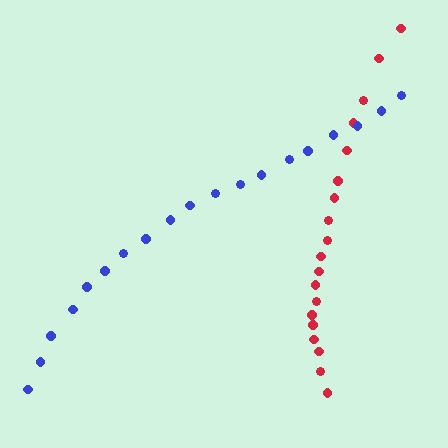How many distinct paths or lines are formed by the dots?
There are 2 distinct paths.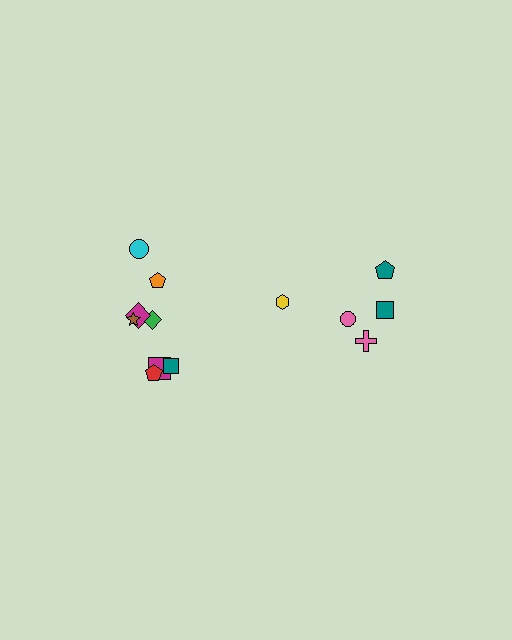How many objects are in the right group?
There are 5 objects.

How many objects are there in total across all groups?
There are 13 objects.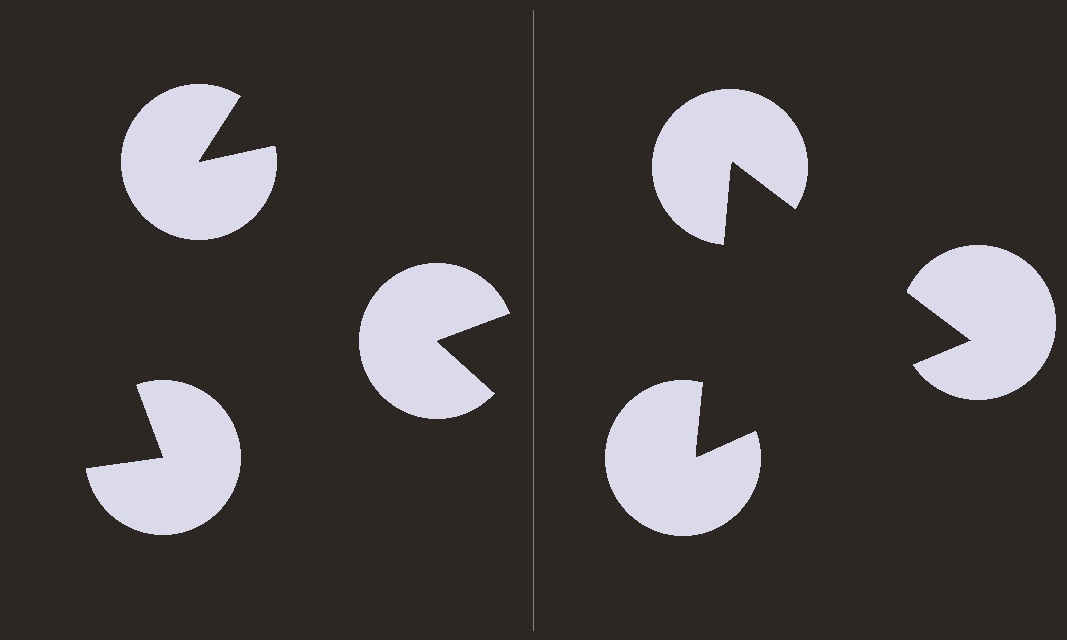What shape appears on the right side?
An illusory triangle.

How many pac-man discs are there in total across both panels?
6 — 3 on each side.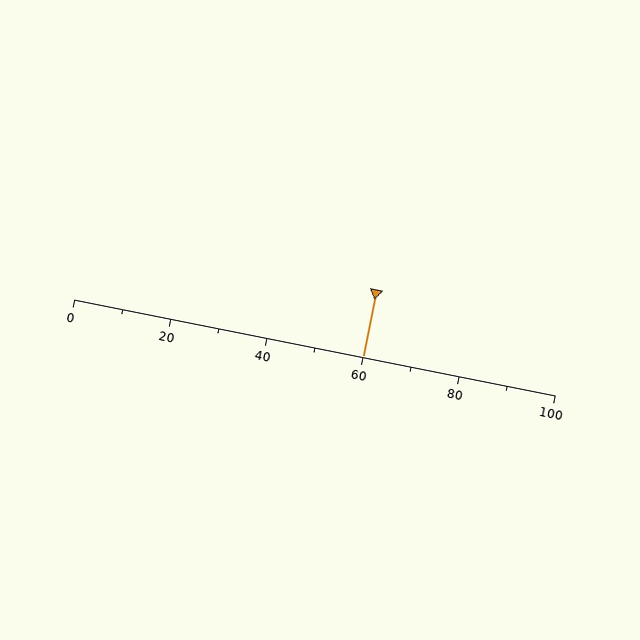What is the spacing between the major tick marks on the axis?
The major ticks are spaced 20 apart.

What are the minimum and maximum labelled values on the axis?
The axis runs from 0 to 100.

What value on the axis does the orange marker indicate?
The marker indicates approximately 60.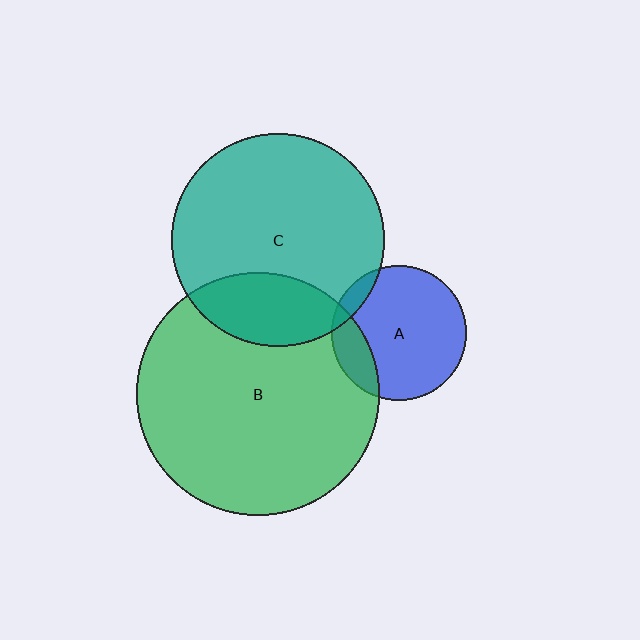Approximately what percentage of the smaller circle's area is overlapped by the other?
Approximately 10%.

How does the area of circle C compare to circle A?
Approximately 2.5 times.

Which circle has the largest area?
Circle B (green).